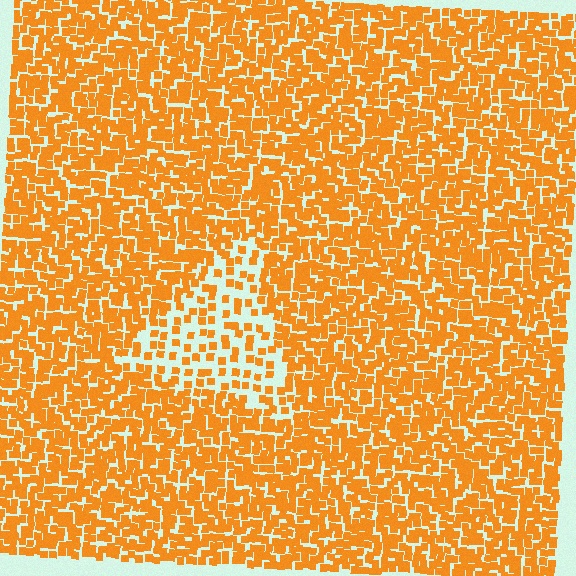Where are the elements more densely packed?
The elements are more densely packed outside the triangle boundary.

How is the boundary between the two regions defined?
The boundary is defined by a change in element density (approximately 2.4x ratio). All elements are the same color, size, and shape.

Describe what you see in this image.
The image contains small orange elements arranged at two different densities. A triangle-shaped region is visible where the elements are less densely packed than the surrounding area.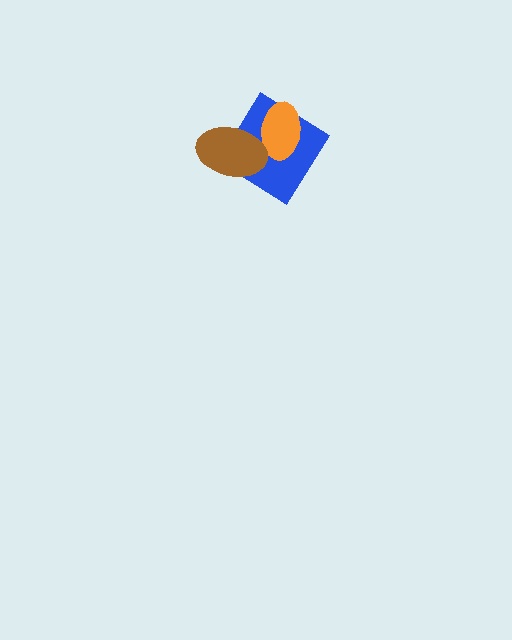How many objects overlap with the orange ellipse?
2 objects overlap with the orange ellipse.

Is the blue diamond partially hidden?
Yes, it is partially covered by another shape.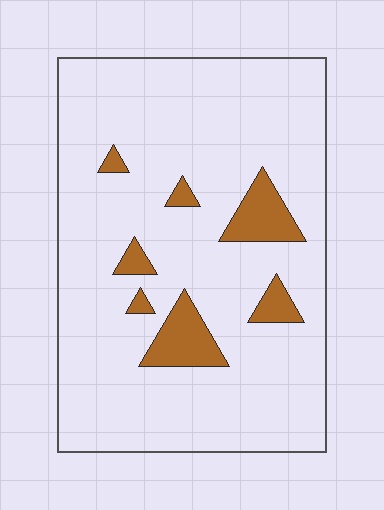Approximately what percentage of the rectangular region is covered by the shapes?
Approximately 10%.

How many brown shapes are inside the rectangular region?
7.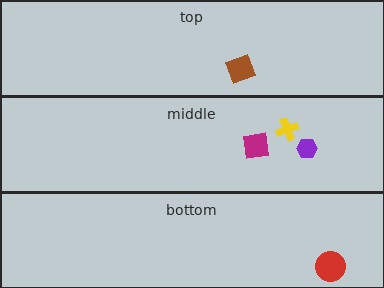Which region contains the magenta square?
The middle region.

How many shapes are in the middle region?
3.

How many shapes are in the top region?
1.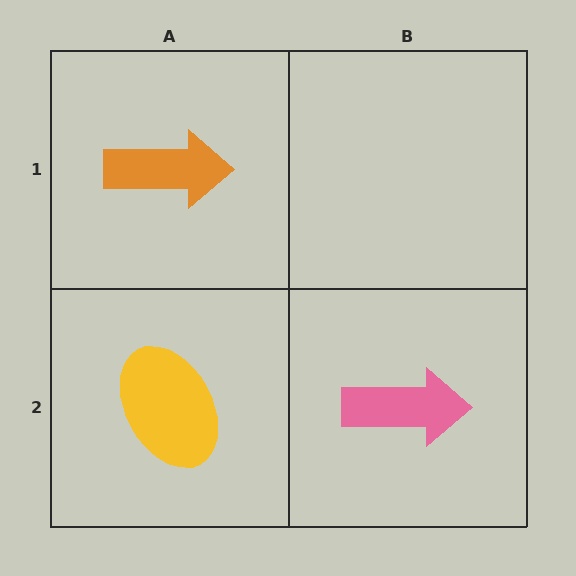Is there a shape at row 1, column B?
No, that cell is empty.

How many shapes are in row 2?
2 shapes.